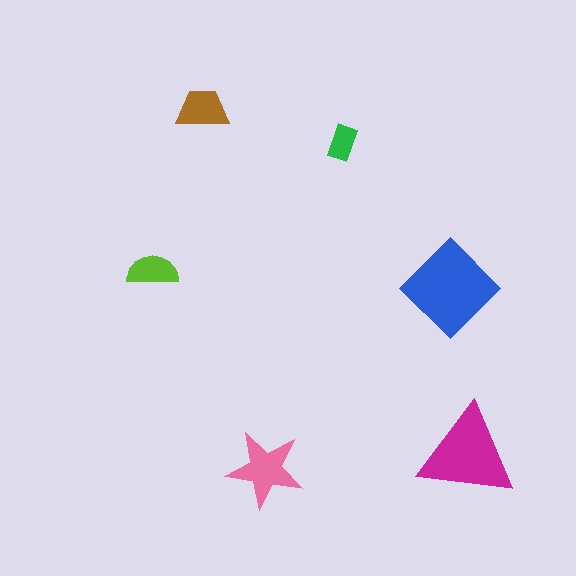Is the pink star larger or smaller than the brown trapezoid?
Larger.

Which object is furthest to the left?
The lime semicircle is leftmost.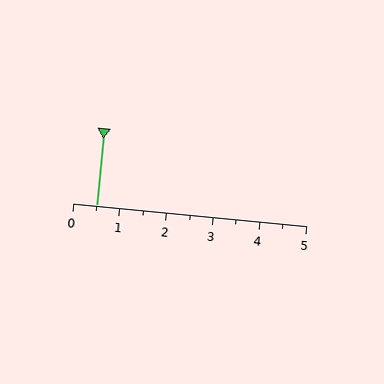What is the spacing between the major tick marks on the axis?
The major ticks are spaced 1 apart.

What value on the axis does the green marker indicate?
The marker indicates approximately 0.5.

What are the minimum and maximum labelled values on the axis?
The axis runs from 0 to 5.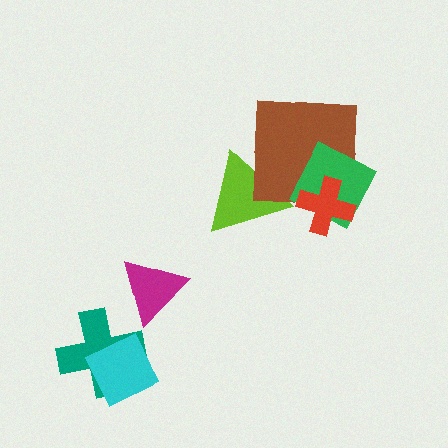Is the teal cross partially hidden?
Yes, it is partially covered by another shape.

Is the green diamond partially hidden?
Yes, it is partially covered by another shape.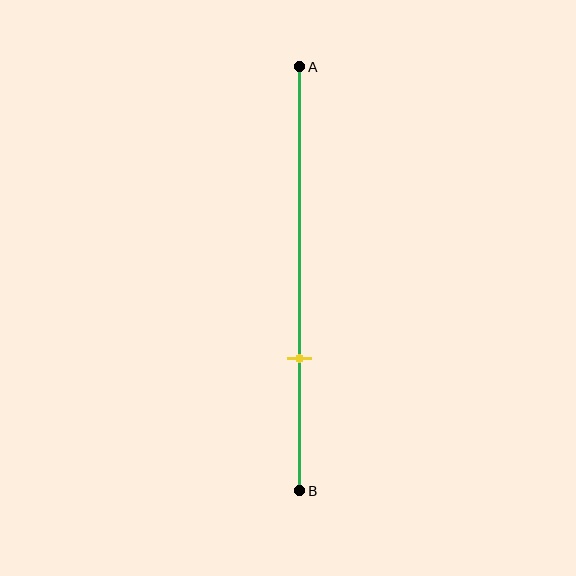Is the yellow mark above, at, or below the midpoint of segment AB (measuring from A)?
The yellow mark is below the midpoint of segment AB.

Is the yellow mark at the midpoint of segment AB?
No, the mark is at about 70% from A, not at the 50% midpoint.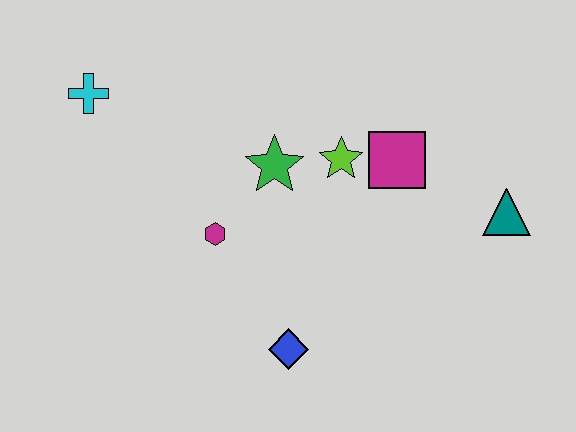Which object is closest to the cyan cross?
The magenta hexagon is closest to the cyan cross.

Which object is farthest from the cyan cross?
The teal triangle is farthest from the cyan cross.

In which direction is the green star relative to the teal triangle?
The green star is to the left of the teal triangle.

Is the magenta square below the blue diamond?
No